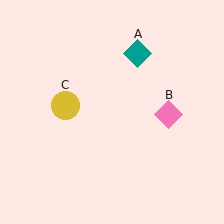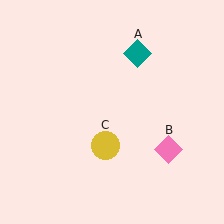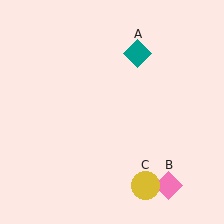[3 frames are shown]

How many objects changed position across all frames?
2 objects changed position: pink diamond (object B), yellow circle (object C).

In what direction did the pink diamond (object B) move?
The pink diamond (object B) moved down.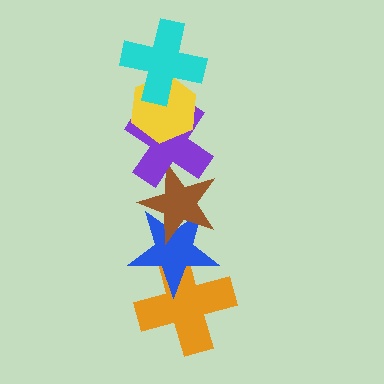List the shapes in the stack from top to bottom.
From top to bottom: the cyan cross, the yellow hexagon, the purple cross, the brown star, the blue star, the orange cross.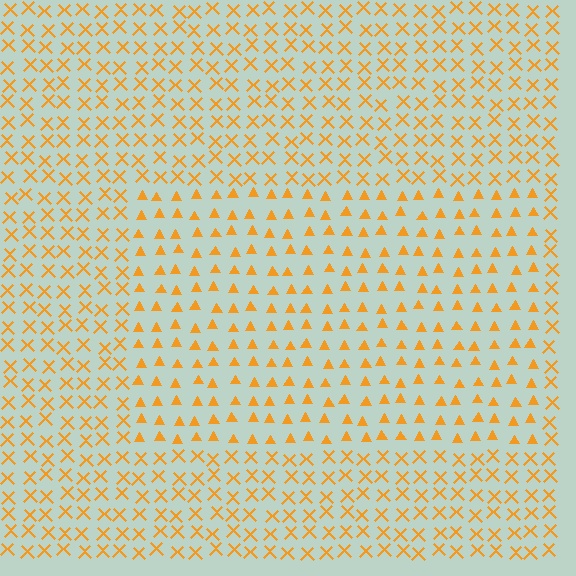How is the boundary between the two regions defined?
The boundary is defined by a change in element shape: triangles inside vs. X marks outside. All elements share the same color and spacing.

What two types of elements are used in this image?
The image uses triangles inside the rectangle region and X marks outside it.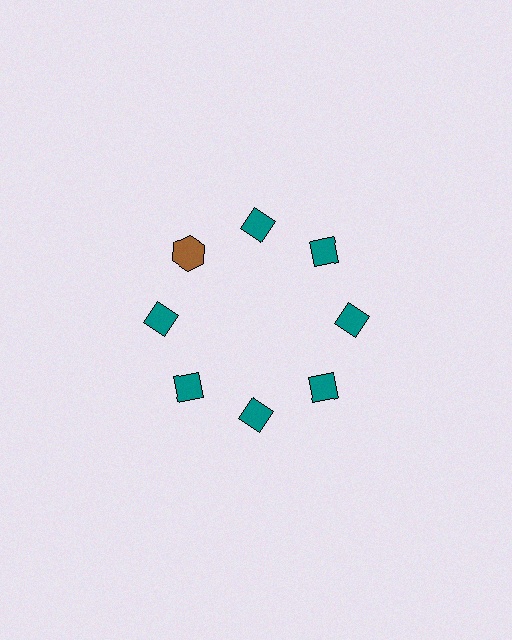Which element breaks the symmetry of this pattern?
The brown hexagon at roughly the 10 o'clock position breaks the symmetry. All other shapes are teal diamonds.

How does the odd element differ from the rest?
It differs in both color (brown instead of teal) and shape (hexagon instead of diamond).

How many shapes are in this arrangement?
There are 8 shapes arranged in a ring pattern.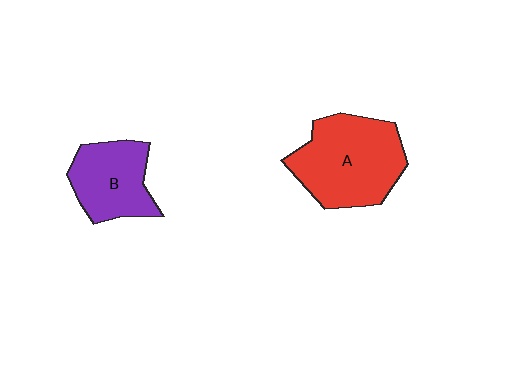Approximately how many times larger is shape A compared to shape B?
Approximately 1.5 times.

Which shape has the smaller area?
Shape B (purple).